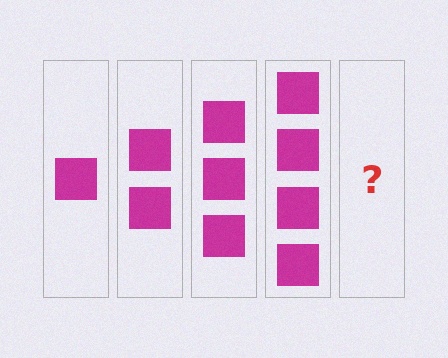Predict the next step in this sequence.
The next step is 5 squares.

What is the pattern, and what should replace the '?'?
The pattern is that each step adds one more square. The '?' should be 5 squares.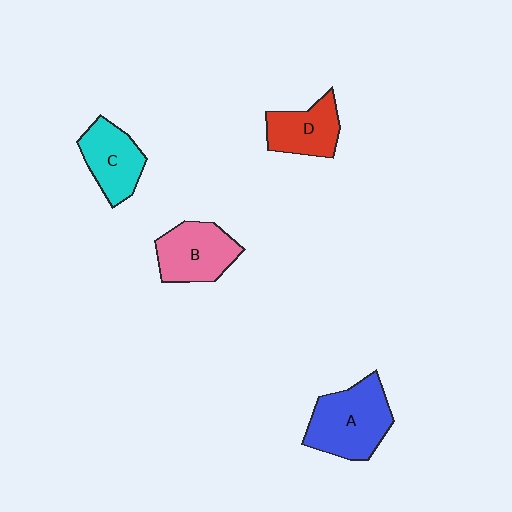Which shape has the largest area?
Shape A (blue).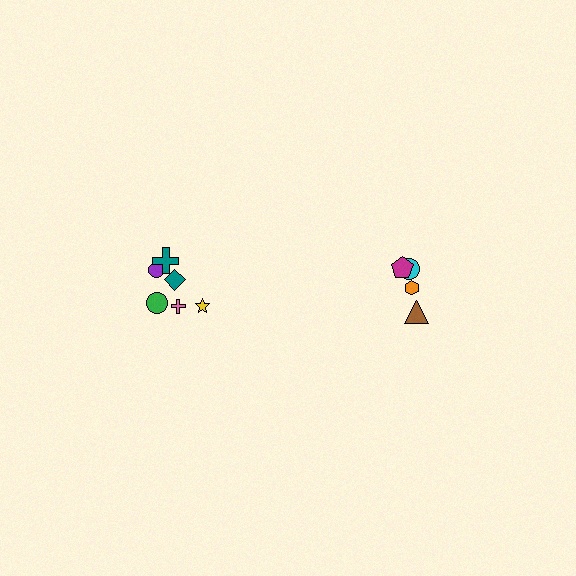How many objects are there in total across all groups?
There are 10 objects.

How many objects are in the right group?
There are 4 objects.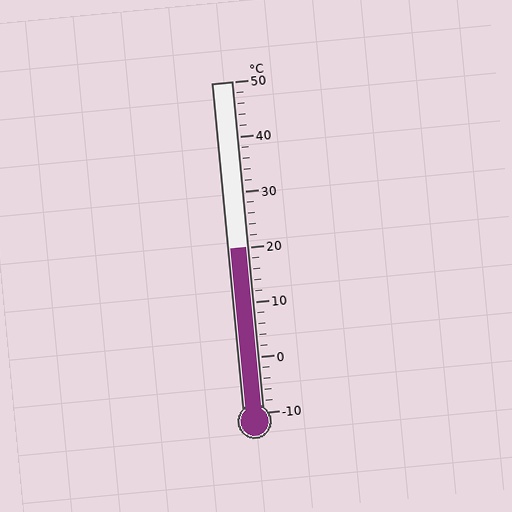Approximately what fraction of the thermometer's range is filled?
The thermometer is filled to approximately 50% of its range.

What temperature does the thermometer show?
The thermometer shows approximately 20°C.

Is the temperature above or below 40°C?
The temperature is below 40°C.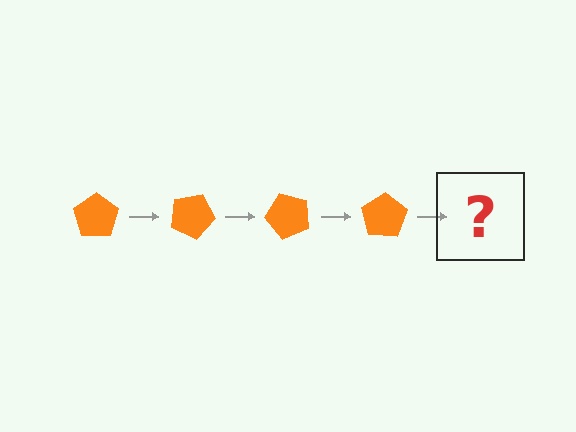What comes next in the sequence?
The next element should be an orange pentagon rotated 100 degrees.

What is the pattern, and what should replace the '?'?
The pattern is that the pentagon rotates 25 degrees each step. The '?' should be an orange pentagon rotated 100 degrees.